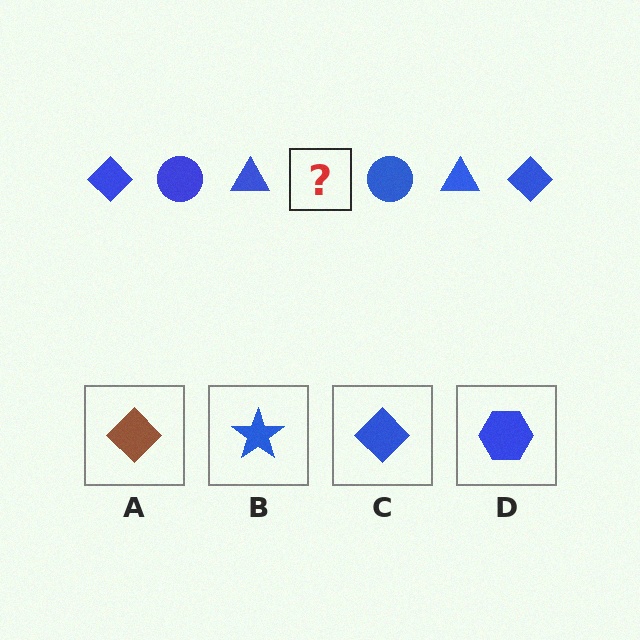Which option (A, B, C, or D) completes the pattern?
C.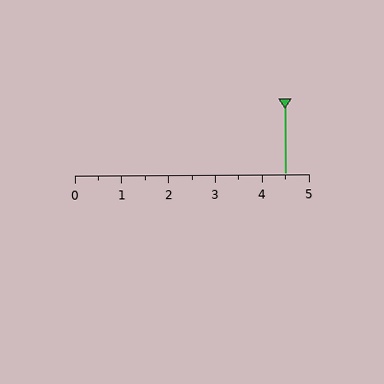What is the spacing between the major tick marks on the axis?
The major ticks are spaced 1 apart.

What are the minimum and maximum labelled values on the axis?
The axis runs from 0 to 5.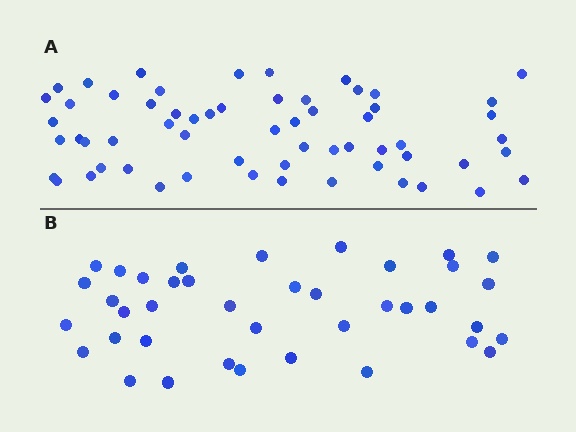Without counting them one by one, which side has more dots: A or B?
Region A (the top region) has more dots.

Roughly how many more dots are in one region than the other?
Region A has approximately 20 more dots than region B.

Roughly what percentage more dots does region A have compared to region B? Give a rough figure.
About 55% more.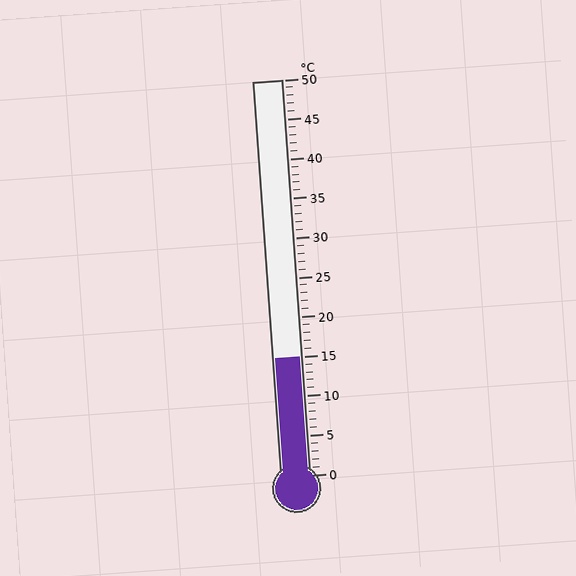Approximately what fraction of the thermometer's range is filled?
The thermometer is filled to approximately 30% of its range.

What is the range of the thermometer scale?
The thermometer scale ranges from 0°C to 50°C.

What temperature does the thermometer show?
The thermometer shows approximately 15°C.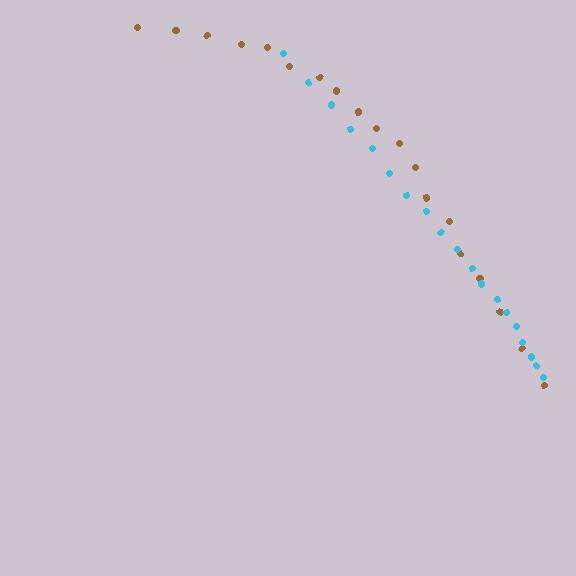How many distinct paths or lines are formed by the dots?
There are 2 distinct paths.